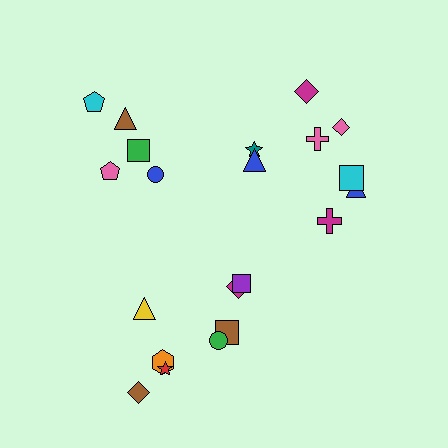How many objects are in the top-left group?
There are 5 objects.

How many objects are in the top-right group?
There are 8 objects.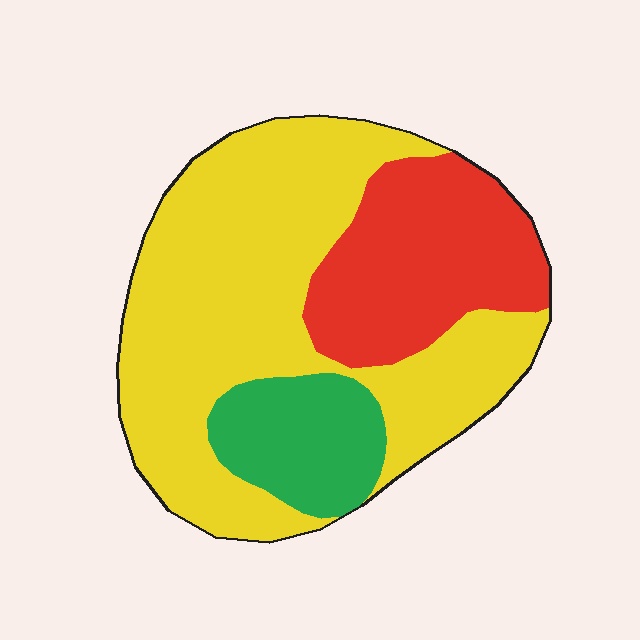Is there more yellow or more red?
Yellow.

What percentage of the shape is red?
Red covers about 25% of the shape.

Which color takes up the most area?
Yellow, at roughly 60%.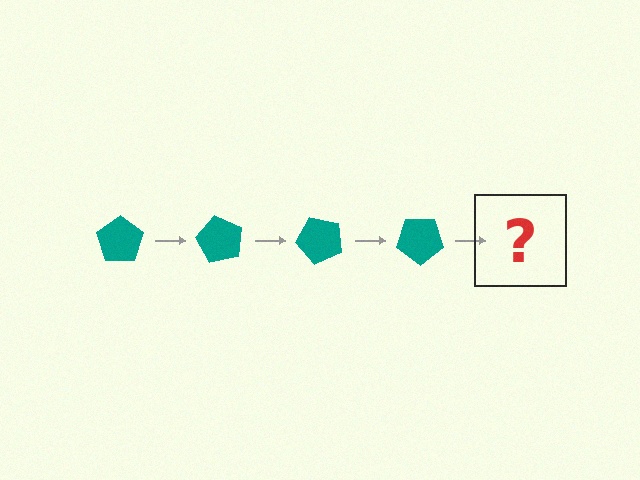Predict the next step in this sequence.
The next step is a teal pentagon rotated 240 degrees.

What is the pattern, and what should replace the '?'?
The pattern is that the pentagon rotates 60 degrees each step. The '?' should be a teal pentagon rotated 240 degrees.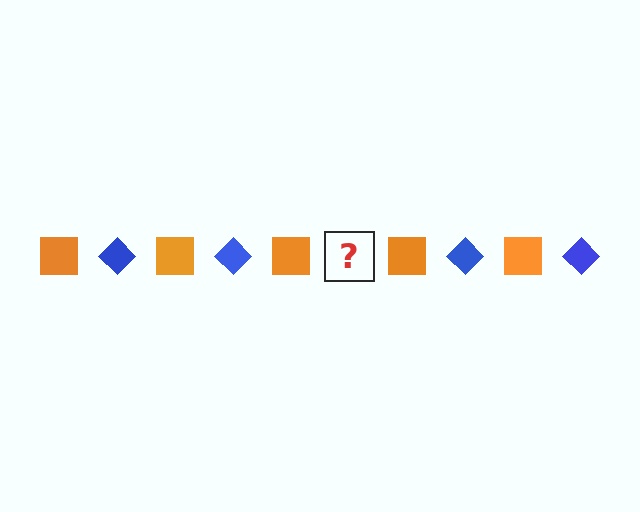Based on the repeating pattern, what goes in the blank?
The blank should be a blue diamond.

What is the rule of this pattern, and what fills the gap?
The rule is that the pattern alternates between orange square and blue diamond. The gap should be filled with a blue diamond.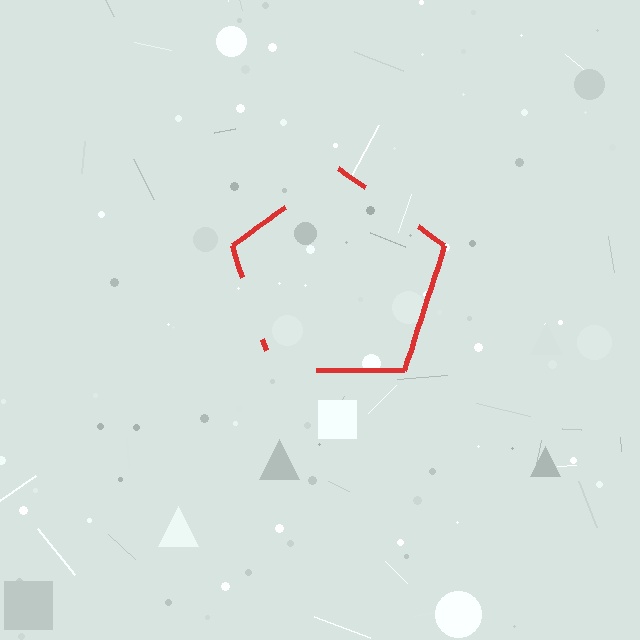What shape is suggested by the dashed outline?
The dashed outline suggests a pentagon.